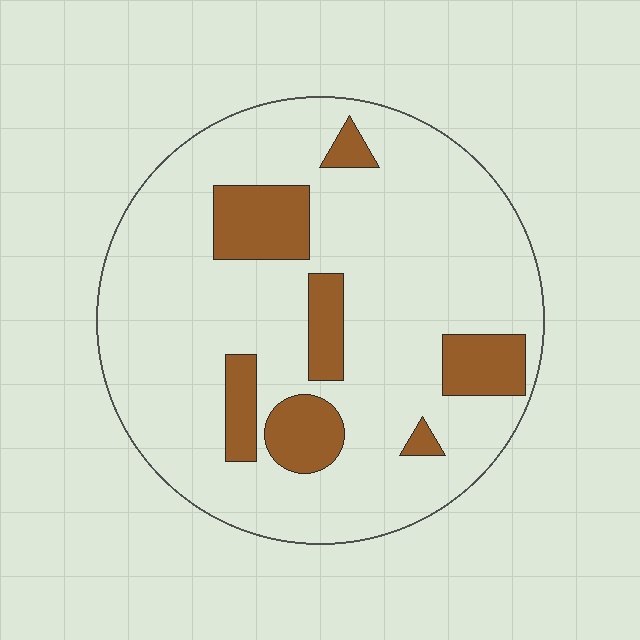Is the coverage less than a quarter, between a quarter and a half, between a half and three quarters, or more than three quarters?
Less than a quarter.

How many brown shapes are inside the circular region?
7.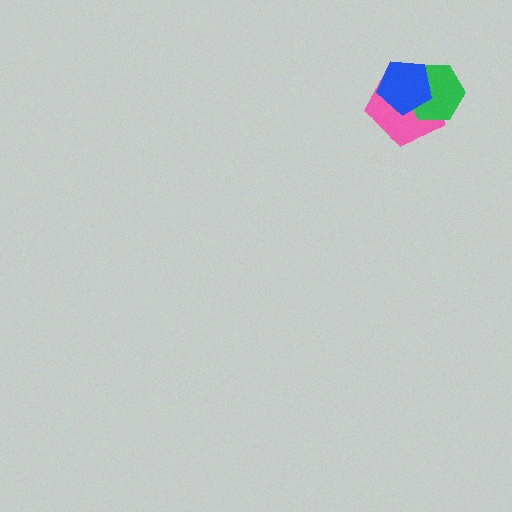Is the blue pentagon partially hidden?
No, no other shape covers it.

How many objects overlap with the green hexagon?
2 objects overlap with the green hexagon.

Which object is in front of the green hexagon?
The blue pentagon is in front of the green hexagon.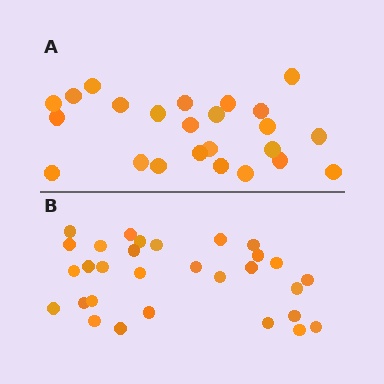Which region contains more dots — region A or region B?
Region B (the bottom region) has more dots.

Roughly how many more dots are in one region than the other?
Region B has about 6 more dots than region A.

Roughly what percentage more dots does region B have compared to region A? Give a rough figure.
About 25% more.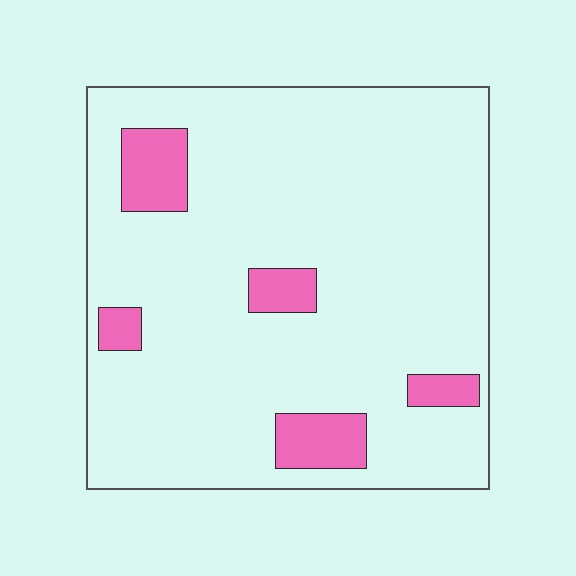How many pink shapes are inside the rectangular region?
5.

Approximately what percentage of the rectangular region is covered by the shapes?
Approximately 10%.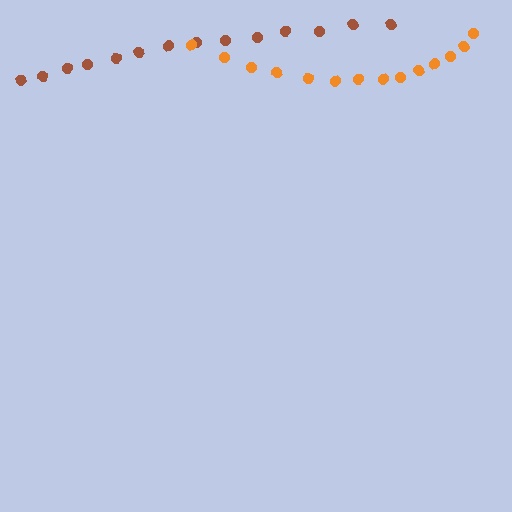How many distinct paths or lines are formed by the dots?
There are 2 distinct paths.